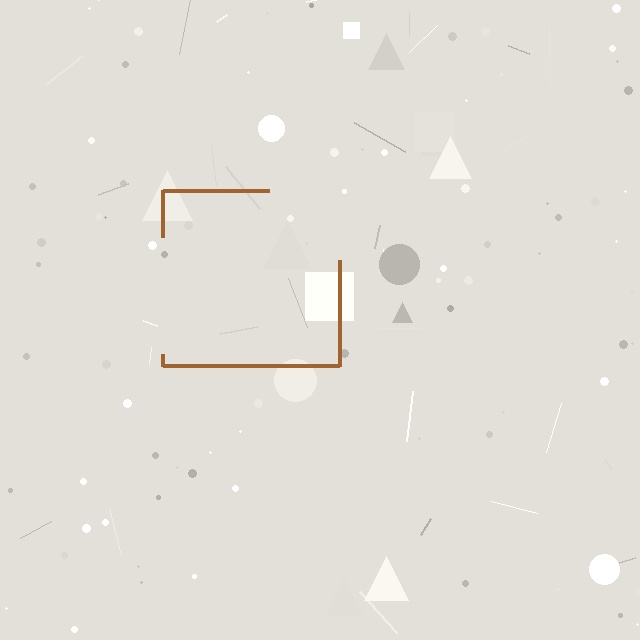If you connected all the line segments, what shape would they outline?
They would outline a square.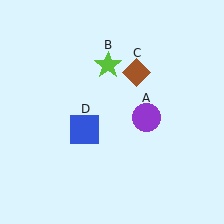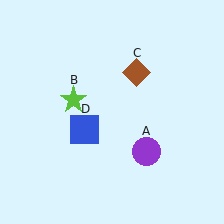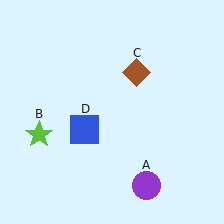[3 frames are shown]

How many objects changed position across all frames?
2 objects changed position: purple circle (object A), lime star (object B).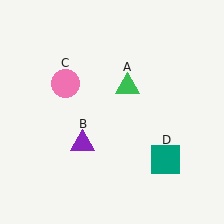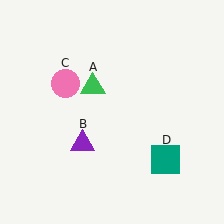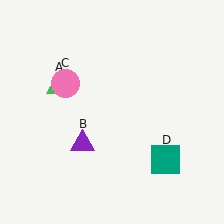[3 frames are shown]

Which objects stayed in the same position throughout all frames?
Purple triangle (object B) and pink circle (object C) and teal square (object D) remained stationary.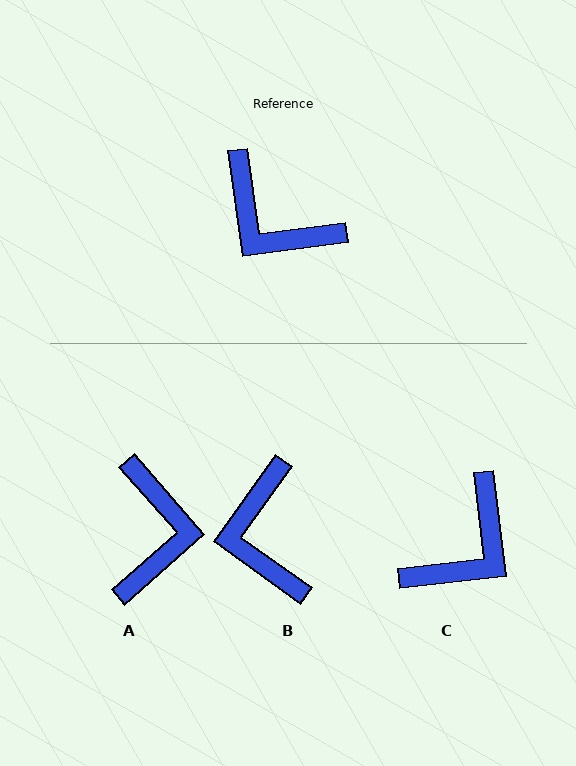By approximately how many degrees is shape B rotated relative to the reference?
Approximately 43 degrees clockwise.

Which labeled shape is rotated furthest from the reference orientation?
A, about 124 degrees away.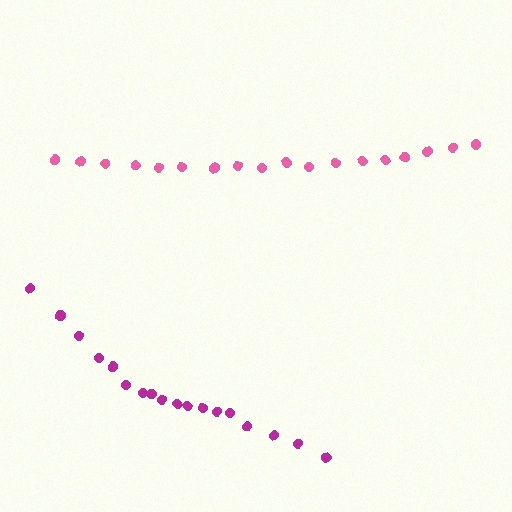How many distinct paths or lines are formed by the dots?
There are 2 distinct paths.